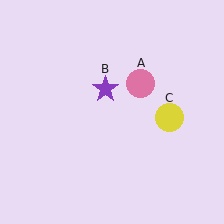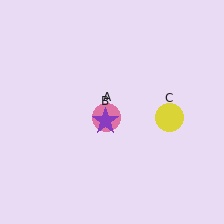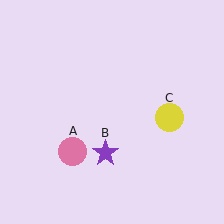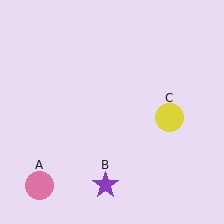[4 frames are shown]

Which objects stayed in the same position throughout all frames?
Yellow circle (object C) remained stationary.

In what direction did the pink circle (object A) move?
The pink circle (object A) moved down and to the left.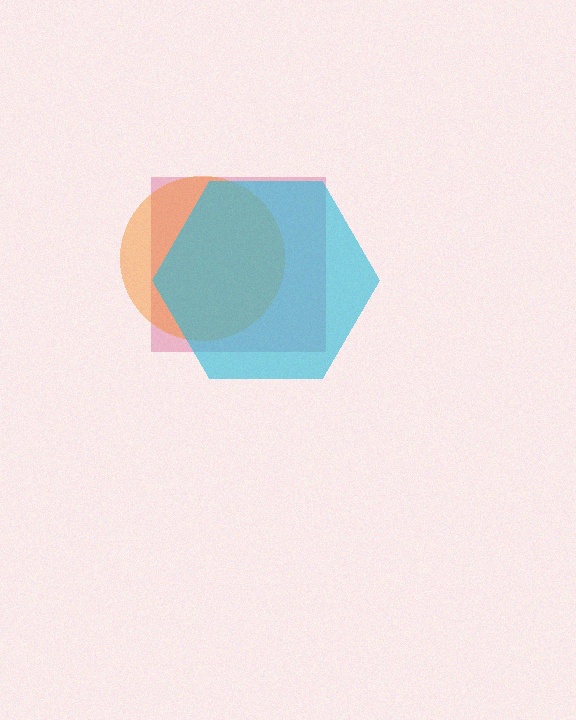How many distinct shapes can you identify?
There are 3 distinct shapes: a pink square, an orange circle, a cyan hexagon.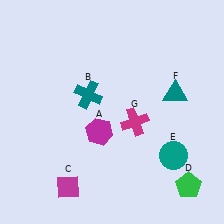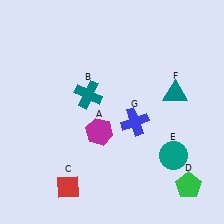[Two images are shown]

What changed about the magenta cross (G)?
In Image 1, G is magenta. In Image 2, it changed to blue.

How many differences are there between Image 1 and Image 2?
There are 2 differences between the two images.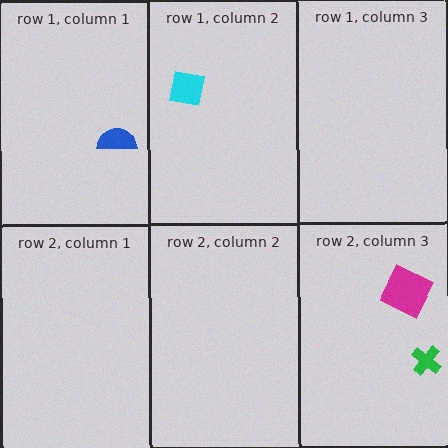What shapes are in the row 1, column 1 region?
The blue semicircle.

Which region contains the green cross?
The row 2, column 3 region.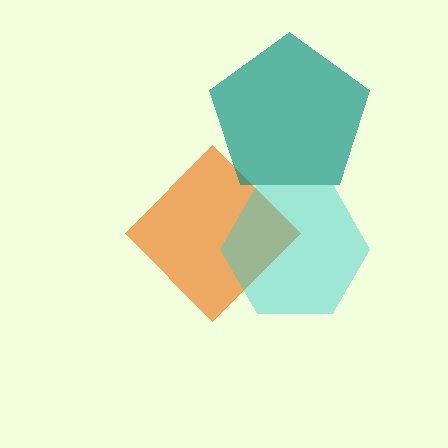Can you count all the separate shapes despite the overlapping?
Yes, there are 3 separate shapes.